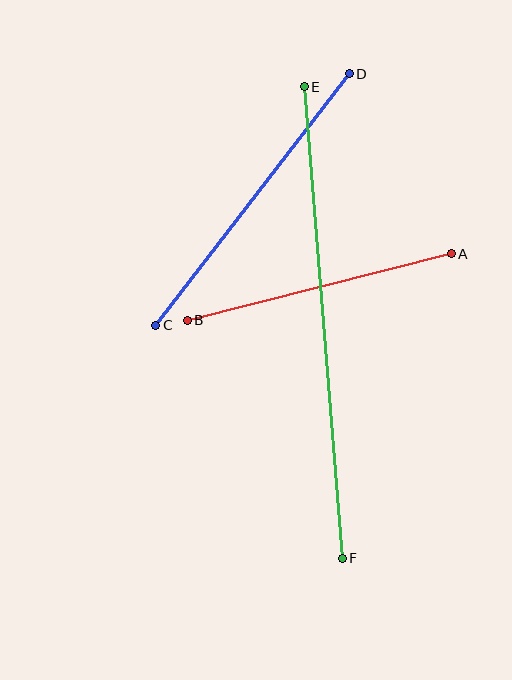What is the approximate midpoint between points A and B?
The midpoint is at approximately (319, 287) pixels.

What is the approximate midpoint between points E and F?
The midpoint is at approximately (323, 323) pixels.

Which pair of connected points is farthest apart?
Points E and F are farthest apart.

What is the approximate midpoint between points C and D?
The midpoint is at approximately (252, 199) pixels.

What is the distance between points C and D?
The distance is approximately 318 pixels.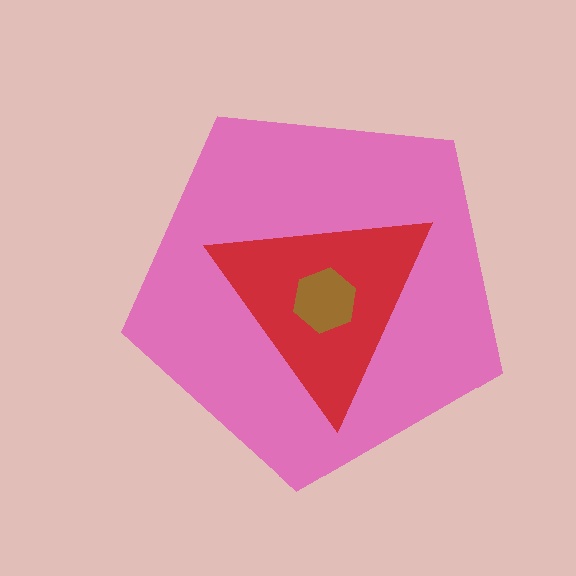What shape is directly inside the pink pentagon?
The red triangle.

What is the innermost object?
The brown hexagon.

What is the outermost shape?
The pink pentagon.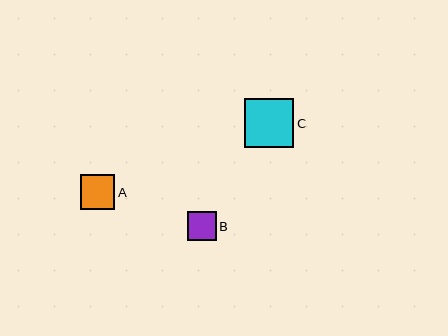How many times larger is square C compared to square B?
Square C is approximately 1.7 times the size of square B.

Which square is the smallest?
Square B is the smallest with a size of approximately 29 pixels.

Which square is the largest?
Square C is the largest with a size of approximately 49 pixels.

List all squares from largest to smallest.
From largest to smallest: C, A, B.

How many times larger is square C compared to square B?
Square C is approximately 1.7 times the size of square B.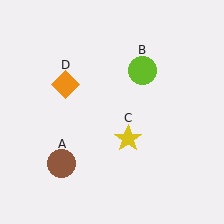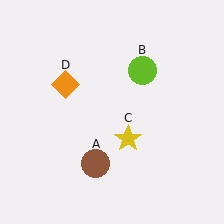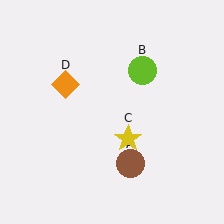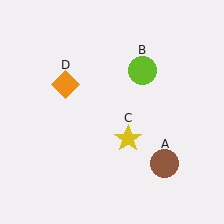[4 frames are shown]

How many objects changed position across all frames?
1 object changed position: brown circle (object A).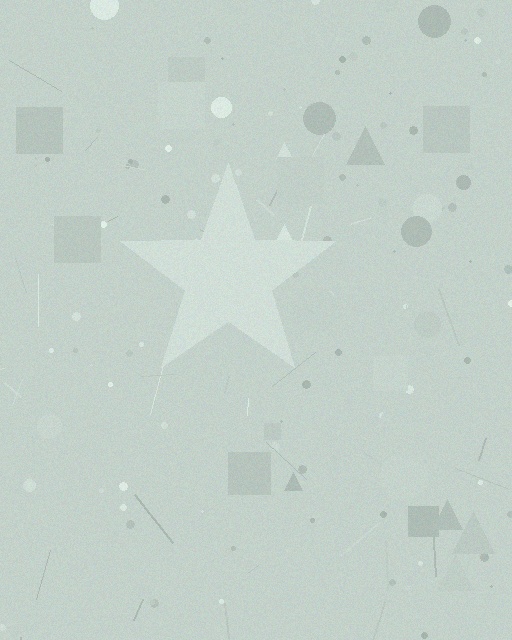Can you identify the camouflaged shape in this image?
The camouflaged shape is a star.